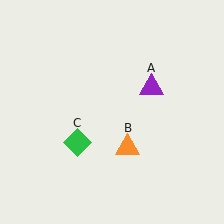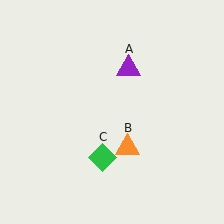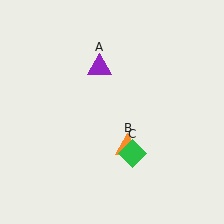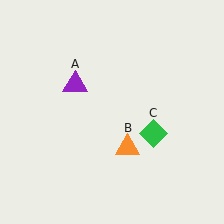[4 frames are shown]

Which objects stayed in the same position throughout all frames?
Orange triangle (object B) remained stationary.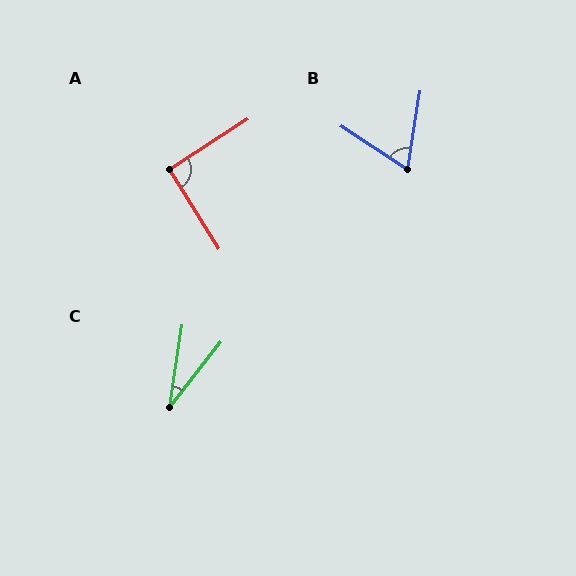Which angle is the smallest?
C, at approximately 29 degrees.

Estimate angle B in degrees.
Approximately 66 degrees.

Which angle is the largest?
A, at approximately 91 degrees.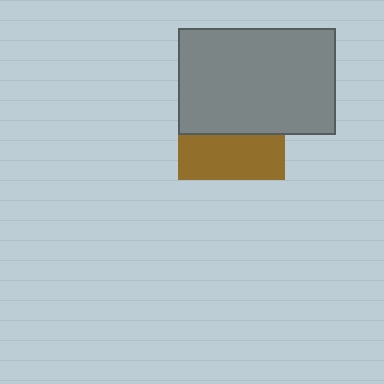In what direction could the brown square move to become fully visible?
The brown square could move down. That would shift it out from behind the gray rectangle entirely.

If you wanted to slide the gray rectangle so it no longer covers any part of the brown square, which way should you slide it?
Slide it up — that is the most direct way to separate the two shapes.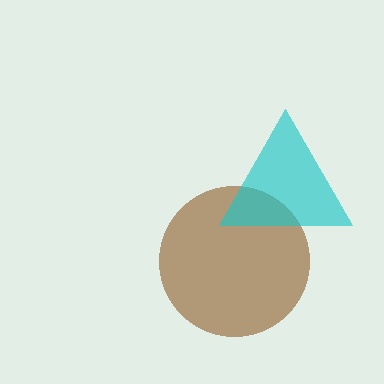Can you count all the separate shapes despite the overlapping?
Yes, there are 2 separate shapes.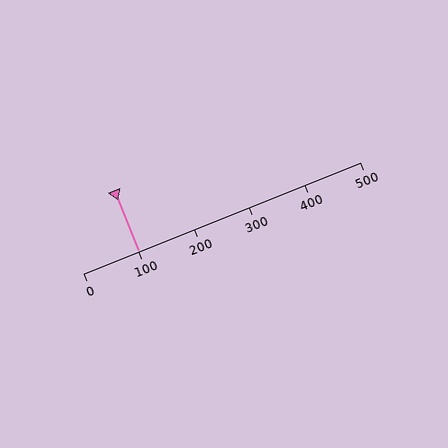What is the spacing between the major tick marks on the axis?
The major ticks are spaced 100 apart.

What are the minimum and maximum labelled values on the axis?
The axis runs from 0 to 500.